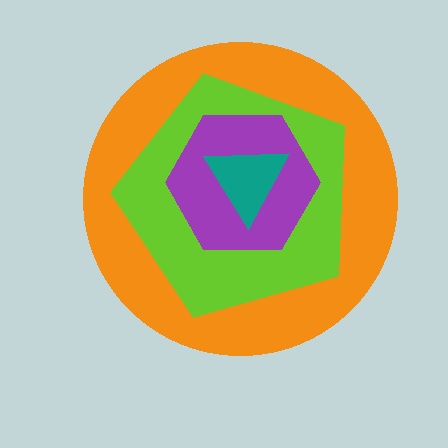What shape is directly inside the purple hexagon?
The teal triangle.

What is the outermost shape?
The orange circle.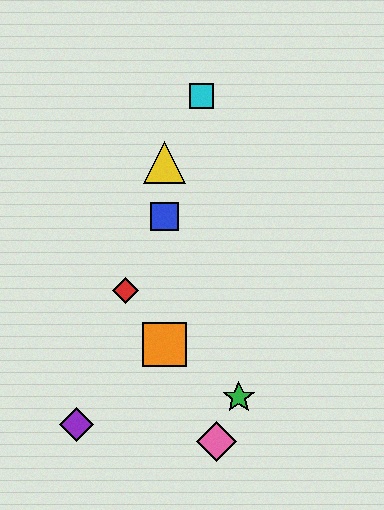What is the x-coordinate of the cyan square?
The cyan square is at x≈201.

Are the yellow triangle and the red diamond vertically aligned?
No, the yellow triangle is at x≈164 and the red diamond is at x≈125.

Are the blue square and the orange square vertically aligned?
Yes, both are at x≈164.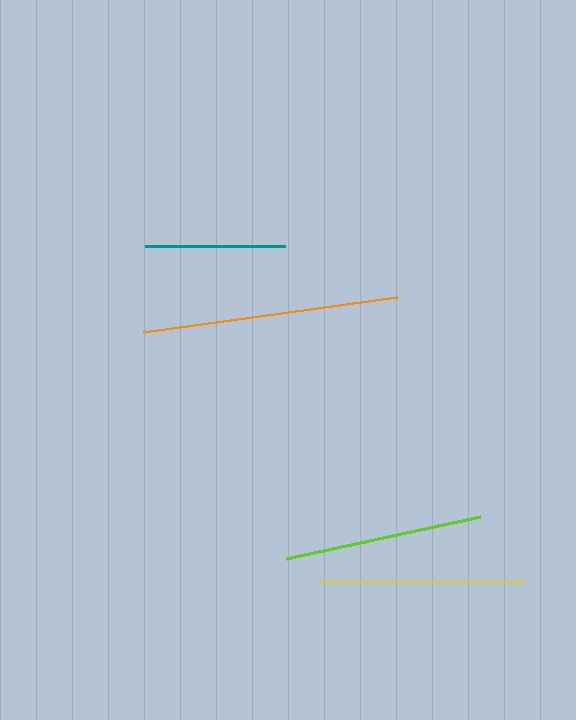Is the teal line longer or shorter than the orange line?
The orange line is longer than the teal line.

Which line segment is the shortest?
The teal line is the shortest at approximately 139 pixels.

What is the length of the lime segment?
The lime segment is approximately 199 pixels long.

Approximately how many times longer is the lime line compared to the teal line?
The lime line is approximately 1.4 times the length of the teal line.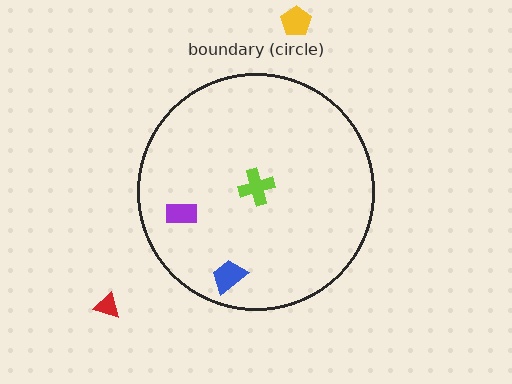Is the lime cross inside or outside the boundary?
Inside.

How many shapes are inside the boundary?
3 inside, 2 outside.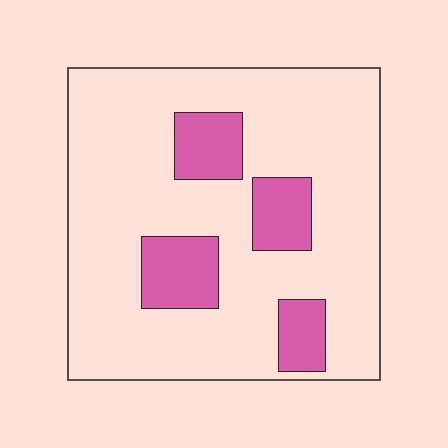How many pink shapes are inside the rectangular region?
4.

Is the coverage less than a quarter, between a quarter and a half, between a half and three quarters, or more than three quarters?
Less than a quarter.